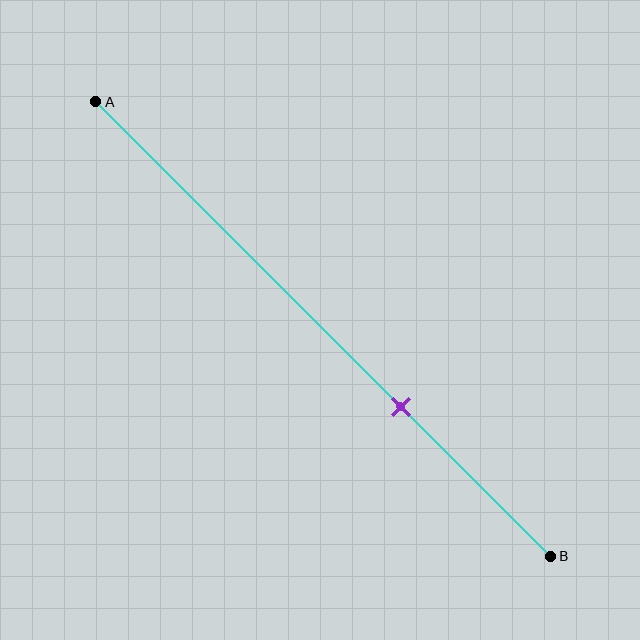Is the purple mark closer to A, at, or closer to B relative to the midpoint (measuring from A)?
The purple mark is closer to point B than the midpoint of segment AB.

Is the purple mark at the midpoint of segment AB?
No, the mark is at about 65% from A, not at the 50% midpoint.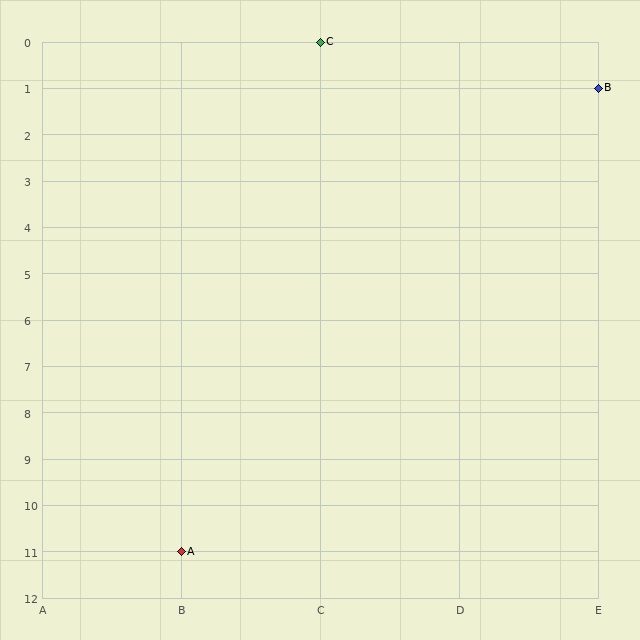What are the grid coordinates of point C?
Point C is at grid coordinates (C, 0).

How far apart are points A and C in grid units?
Points A and C are 1 column and 11 rows apart (about 11.0 grid units diagonally).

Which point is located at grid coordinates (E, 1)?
Point B is at (E, 1).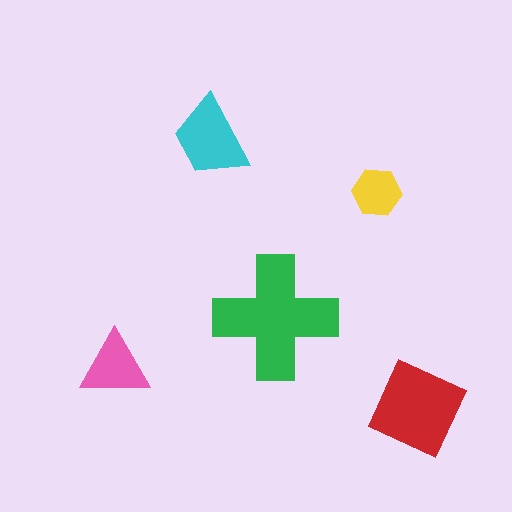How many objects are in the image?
There are 5 objects in the image.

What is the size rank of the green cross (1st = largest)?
1st.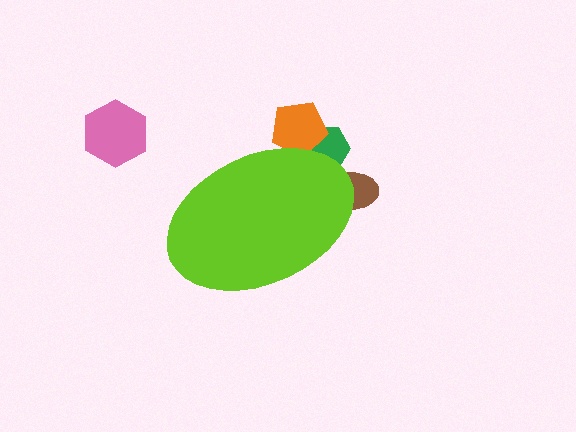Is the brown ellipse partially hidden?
Yes, the brown ellipse is partially hidden behind the lime ellipse.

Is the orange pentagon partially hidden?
Yes, the orange pentagon is partially hidden behind the lime ellipse.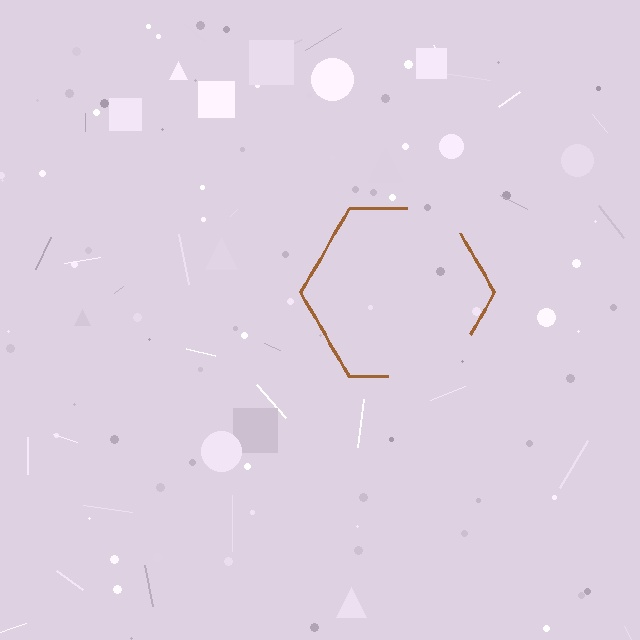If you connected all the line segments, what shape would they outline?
They would outline a hexagon.